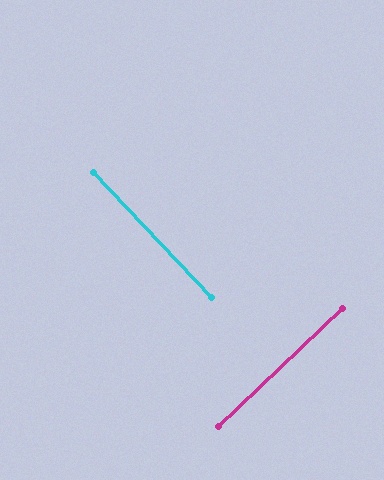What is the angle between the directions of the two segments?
Approximately 90 degrees.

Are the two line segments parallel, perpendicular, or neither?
Perpendicular — they meet at approximately 90°.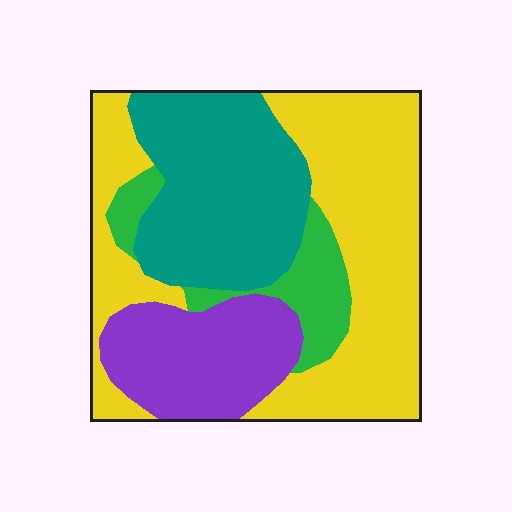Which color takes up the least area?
Green, at roughly 10%.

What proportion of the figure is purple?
Purple covers about 20% of the figure.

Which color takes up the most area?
Yellow, at roughly 45%.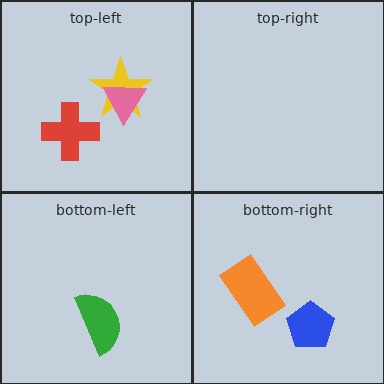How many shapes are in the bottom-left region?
1.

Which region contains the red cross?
The top-left region.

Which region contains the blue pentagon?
The bottom-right region.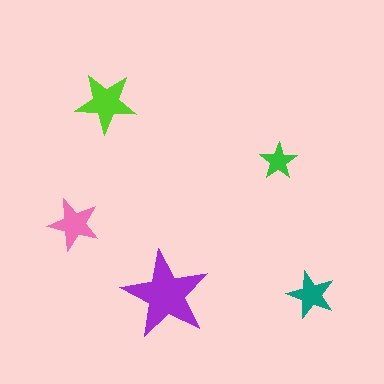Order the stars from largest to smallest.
the purple one, the lime one, the pink one, the teal one, the green one.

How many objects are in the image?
There are 5 objects in the image.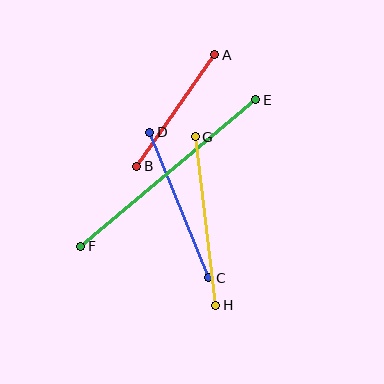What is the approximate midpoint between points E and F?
The midpoint is at approximately (168, 173) pixels.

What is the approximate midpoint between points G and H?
The midpoint is at approximately (206, 221) pixels.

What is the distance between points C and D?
The distance is approximately 157 pixels.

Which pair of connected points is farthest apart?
Points E and F are farthest apart.